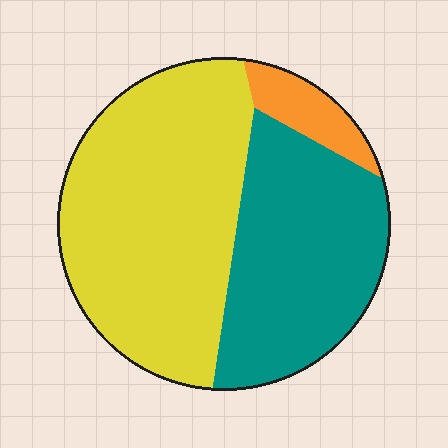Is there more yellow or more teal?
Yellow.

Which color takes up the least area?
Orange, at roughly 5%.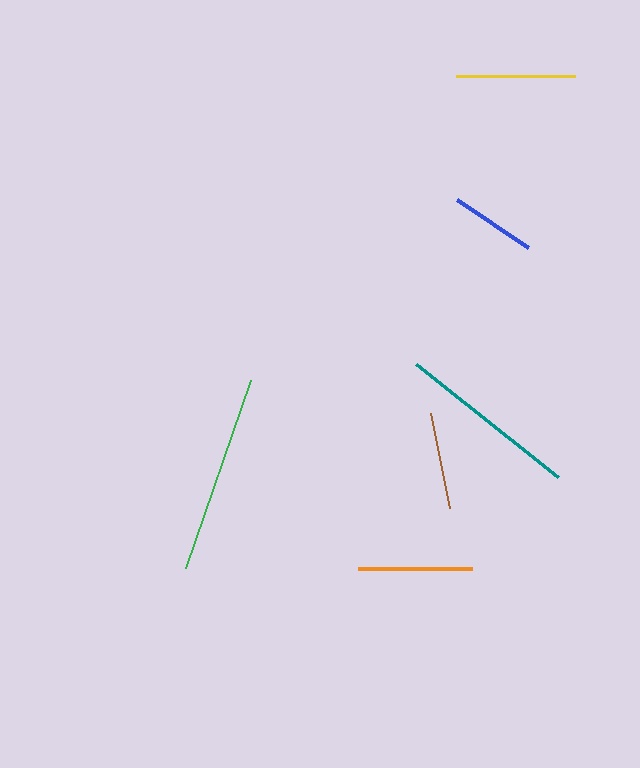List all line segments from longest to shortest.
From longest to shortest: green, teal, yellow, orange, brown, blue.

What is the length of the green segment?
The green segment is approximately 199 pixels long.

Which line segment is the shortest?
The blue line is the shortest at approximately 85 pixels.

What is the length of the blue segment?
The blue segment is approximately 85 pixels long.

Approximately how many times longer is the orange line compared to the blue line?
The orange line is approximately 1.3 times the length of the blue line.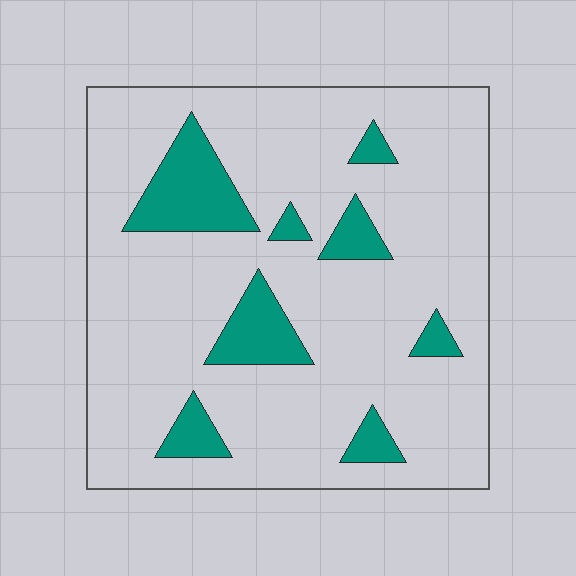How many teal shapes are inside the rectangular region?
8.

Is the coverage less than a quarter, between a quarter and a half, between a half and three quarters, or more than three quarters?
Less than a quarter.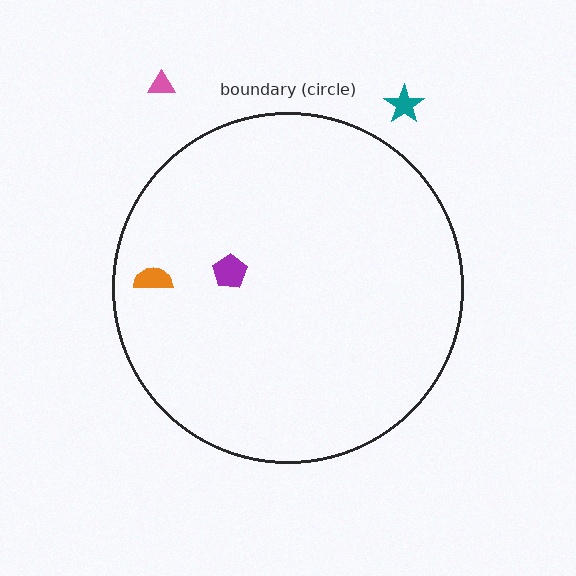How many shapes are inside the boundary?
2 inside, 2 outside.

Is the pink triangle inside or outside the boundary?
Outside.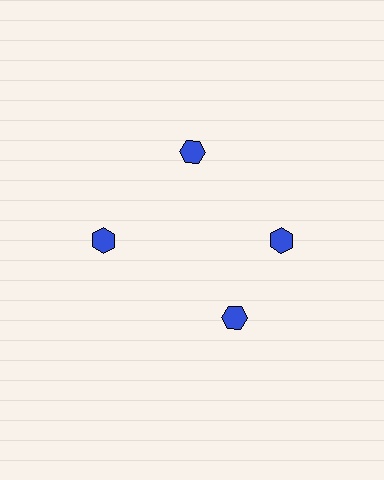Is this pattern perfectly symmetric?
No. The 4 blue hexagons are arranged in a ring, but one element near the 6 o'clock position is rotated out of alignment along the ring, breaking the 4-fold rotational symmetry.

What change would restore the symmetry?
The symmetry would be restored by rotating it back into even spacing with its neighbors so that all 4 hexagons sit at equal angles and equal distance from the center.